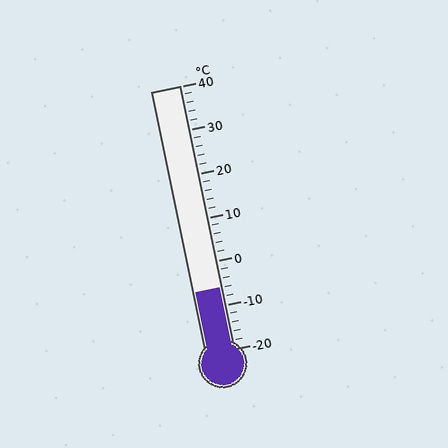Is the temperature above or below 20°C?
The temperature is below 20°C.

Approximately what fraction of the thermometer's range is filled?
The thermometer is filled to approximately 25% of its range.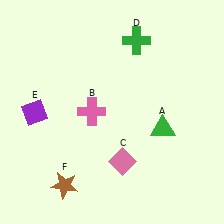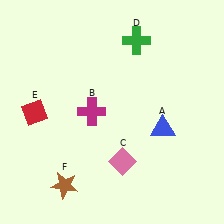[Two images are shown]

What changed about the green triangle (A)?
In Image 1, A is green. In Image 2, it changed to blue.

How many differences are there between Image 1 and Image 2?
There are 3 differences between the two images.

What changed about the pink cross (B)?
In Image 1, B is pink. In Image 2, it changed to magenta.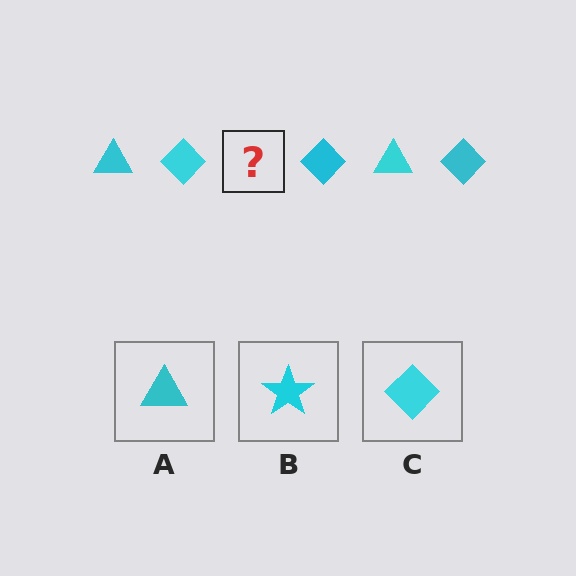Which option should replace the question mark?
Option A.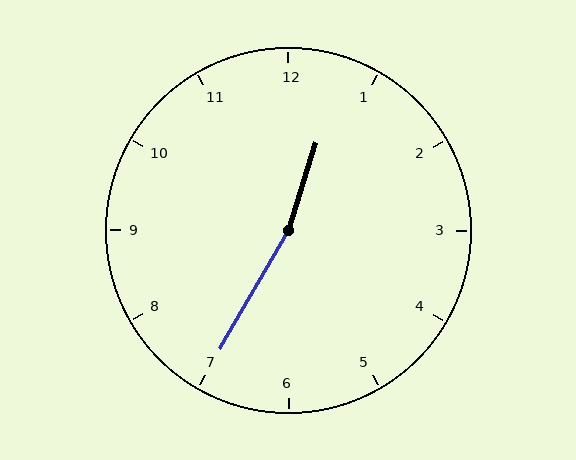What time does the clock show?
12:35.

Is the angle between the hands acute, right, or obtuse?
It is obtuse.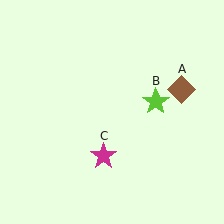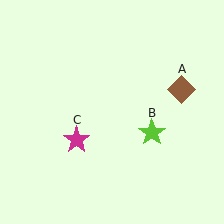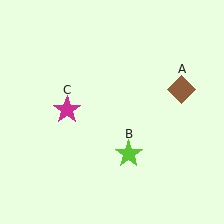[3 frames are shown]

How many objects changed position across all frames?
2 objects changed position: lime star (object B), magenta star (object C).